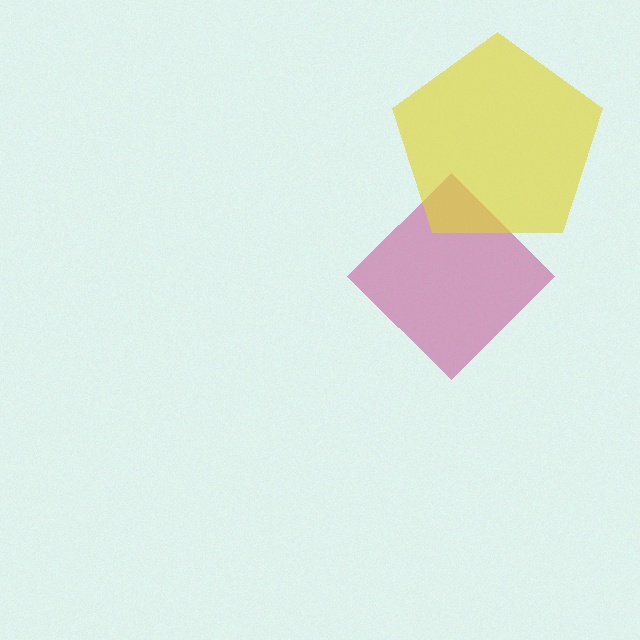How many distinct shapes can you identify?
There are 2 distinct shapes: a magenta diamond, a yellow pentagon.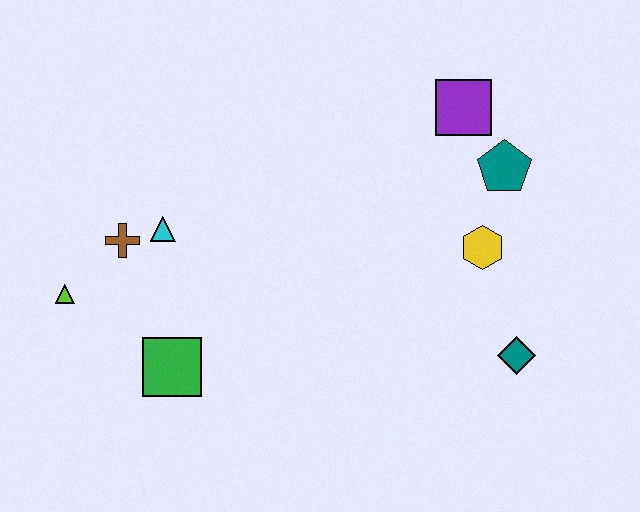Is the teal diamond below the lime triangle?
Yes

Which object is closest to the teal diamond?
The yellow hexagon is closest to the teal diamond.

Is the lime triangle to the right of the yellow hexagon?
No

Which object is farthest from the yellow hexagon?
The lime triangle is farthest from the yellow hexagon.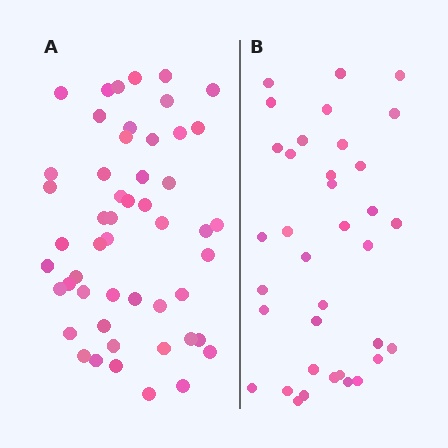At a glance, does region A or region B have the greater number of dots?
Region A (the left region) has more dots.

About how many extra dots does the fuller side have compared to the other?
Region A has approximately 15 more dots than region B.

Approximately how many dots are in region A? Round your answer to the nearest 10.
About 50 dots. (The exact count is 51, which rounds to 50.)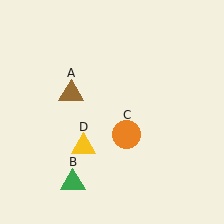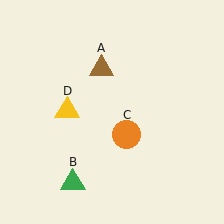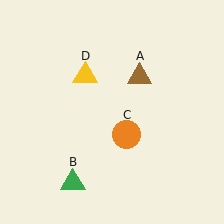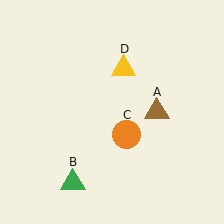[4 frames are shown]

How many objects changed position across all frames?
2 objects changed position: brown triangle (object A), yellow triangle (object D).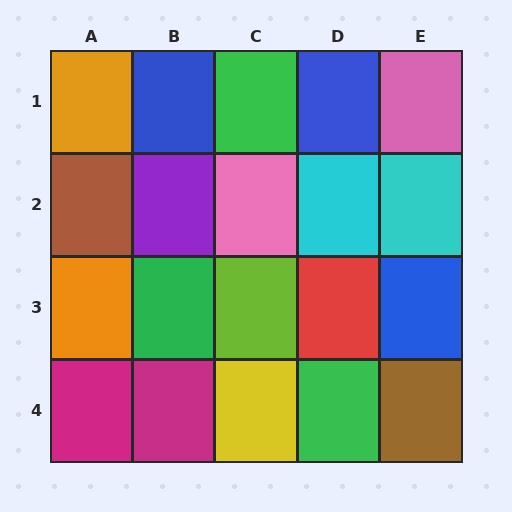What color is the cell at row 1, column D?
Blue.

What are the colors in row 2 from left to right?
Brown, purple, pink, cyan, cyan.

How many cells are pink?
2 cells are pink.